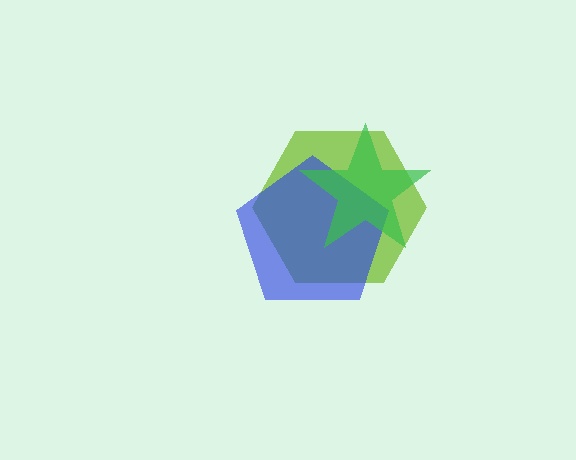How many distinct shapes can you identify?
There are 3 distinct shapes: a lime hexagon, a blue pentagon, a green star.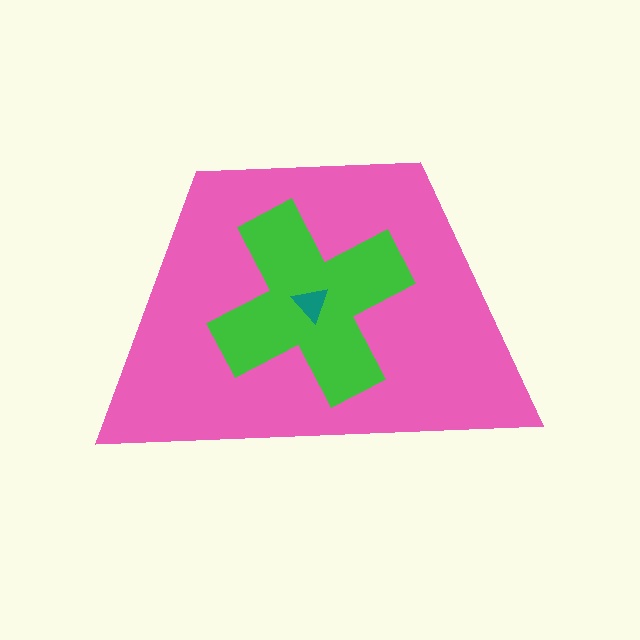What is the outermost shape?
The pink trapezoid.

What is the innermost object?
The teal triangle.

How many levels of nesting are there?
3.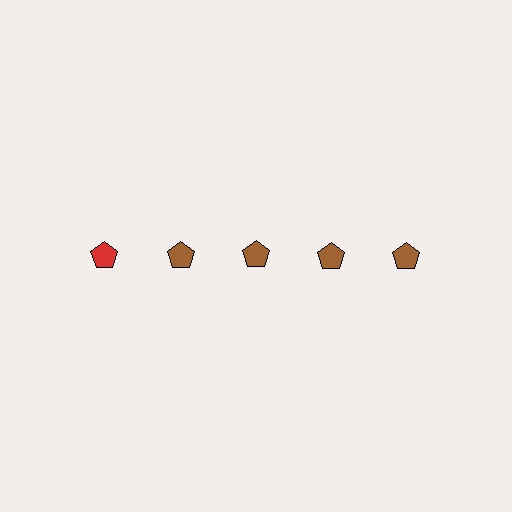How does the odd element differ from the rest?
It has a different color: red instead of brown.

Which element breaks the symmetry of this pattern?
The red pentagon in the top row, leftmost column breaks the symmetry. All other shapes are brown pentagons.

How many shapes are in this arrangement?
There are 5 shapes arranged in a grid pattern.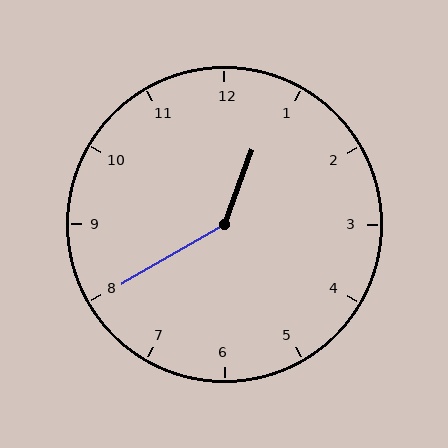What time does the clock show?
12:40.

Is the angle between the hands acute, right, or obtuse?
It is obtuse.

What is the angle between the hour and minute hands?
Approximately 140 degrees.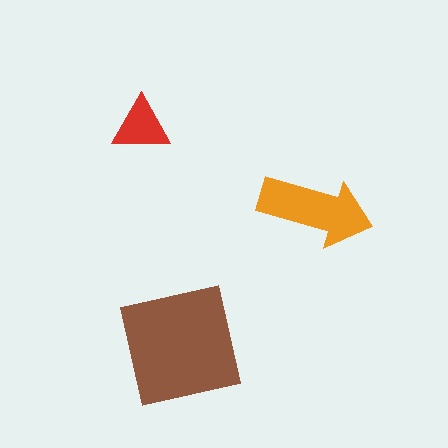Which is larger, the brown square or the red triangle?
The brown square.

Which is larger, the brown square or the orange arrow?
The brown square.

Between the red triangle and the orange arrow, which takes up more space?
The orange arrow.